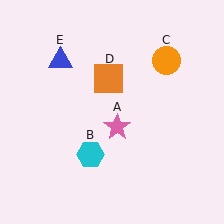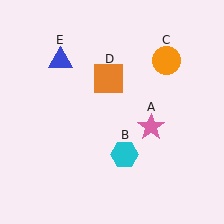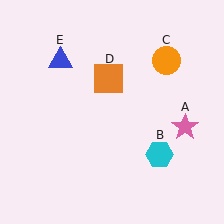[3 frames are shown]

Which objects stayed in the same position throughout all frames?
Orange circle (object C) and orange square (object D) and blue triangle (object E) remained stationary.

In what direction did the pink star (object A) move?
The pink star (object A) moved right.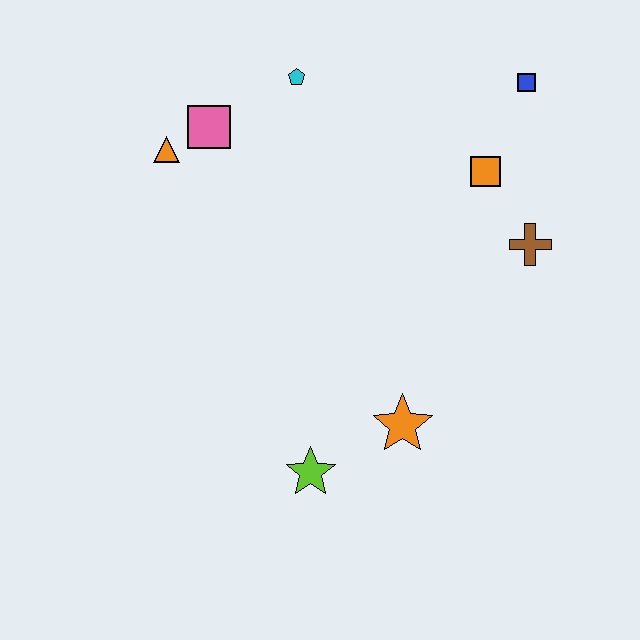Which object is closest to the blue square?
The orange square is closest to the blue square.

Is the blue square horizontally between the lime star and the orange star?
No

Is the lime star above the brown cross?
No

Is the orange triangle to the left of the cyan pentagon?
Yes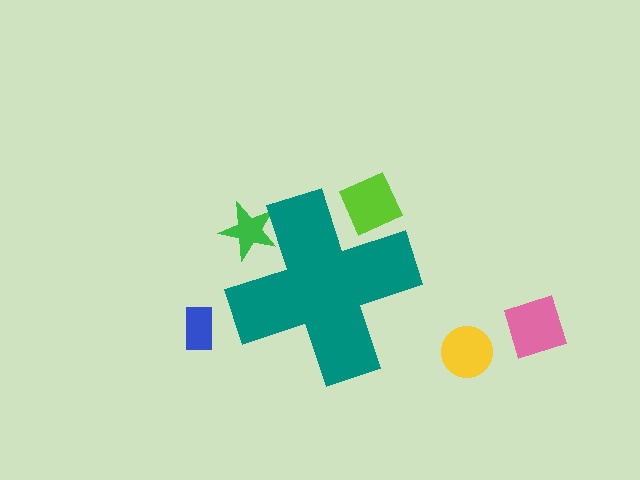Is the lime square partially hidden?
Yes, the lime square is partially hidden behind the teal cross.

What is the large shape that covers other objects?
A teal cross.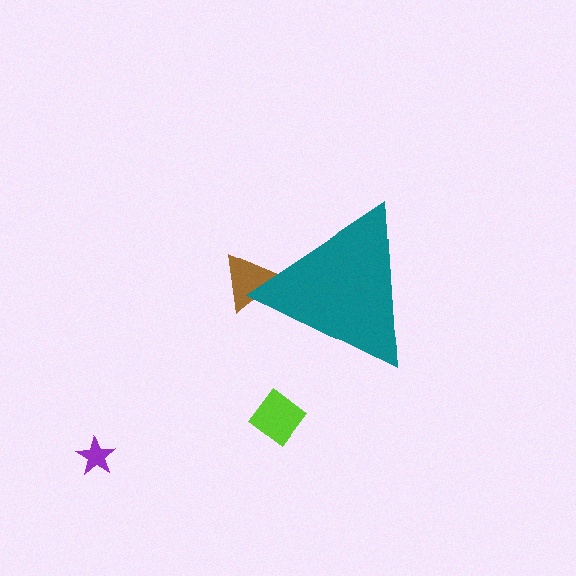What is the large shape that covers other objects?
A teal triangle.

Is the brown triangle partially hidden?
Yes, the brown triangle is partially hidden behind the teal triangle.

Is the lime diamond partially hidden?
No, the lime diamond is fully visible.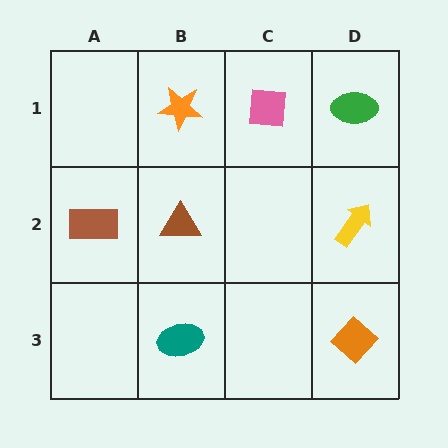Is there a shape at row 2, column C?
No, that cell is empty.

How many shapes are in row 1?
3 shapes.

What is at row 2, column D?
A yellow arrow.